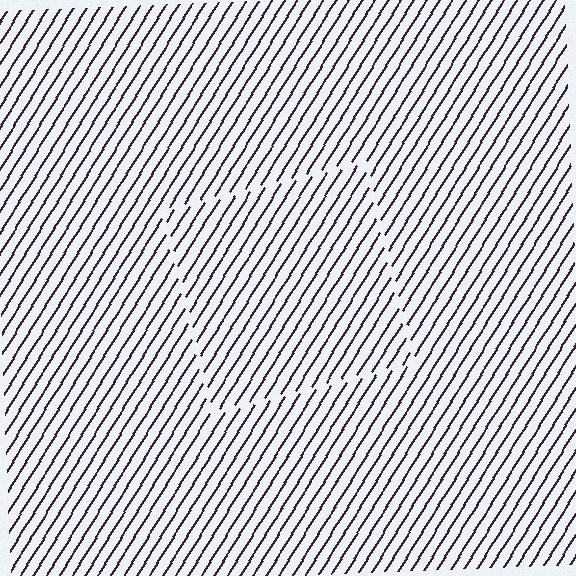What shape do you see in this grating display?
An illusory square. The interior of the shape contains the same grating, shifted by half a period — the contour is defined by the phase discontinuity where line-ends from the inner and outer gratings abut.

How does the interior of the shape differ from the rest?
The interior of the shape contains the same grating, shifted by half a period — the contour is defined by the phase discontinuity where line-ends from the inner and outer gratings abut.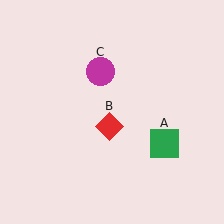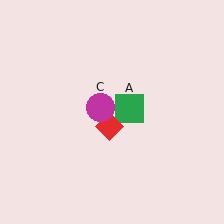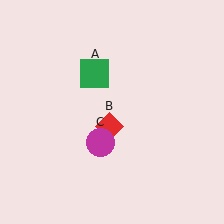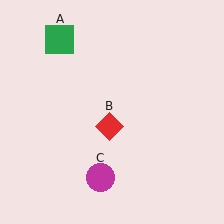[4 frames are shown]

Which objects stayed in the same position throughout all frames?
Red diamond (object B) remained stationary.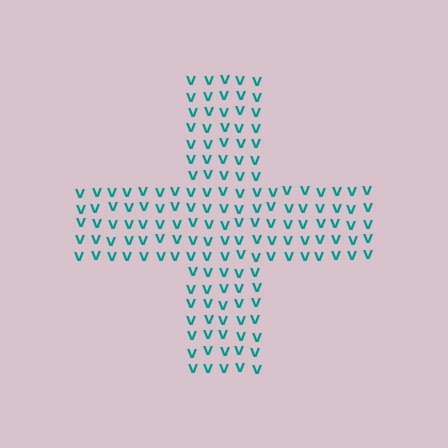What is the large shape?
The large shape is a cross.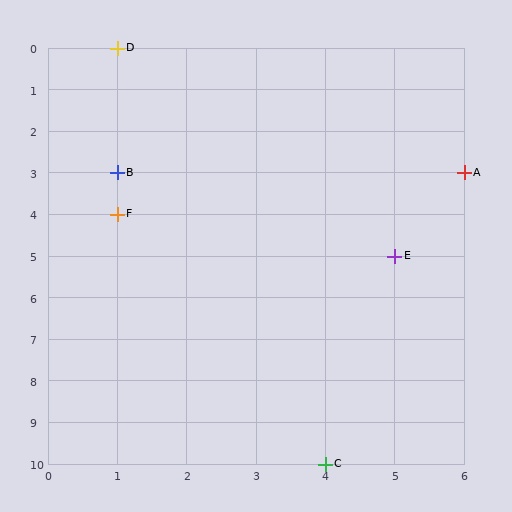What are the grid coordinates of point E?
Point E is at grid coordinates (5, 5).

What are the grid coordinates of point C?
Point C is at grid coordinates (4, 10).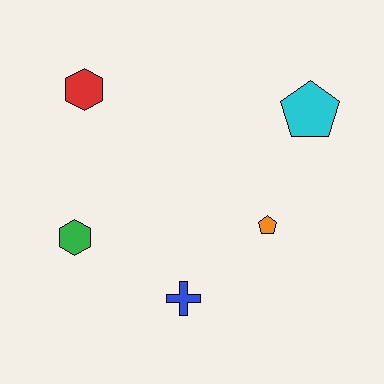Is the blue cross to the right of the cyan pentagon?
No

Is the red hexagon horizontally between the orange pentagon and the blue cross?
No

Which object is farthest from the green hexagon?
The cyan pentagon is farthest from the green hexagon.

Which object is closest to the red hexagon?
The green hexagon is closest to the red hexagon.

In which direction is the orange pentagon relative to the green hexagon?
The orange pentagon is to the right of the green hexagon.